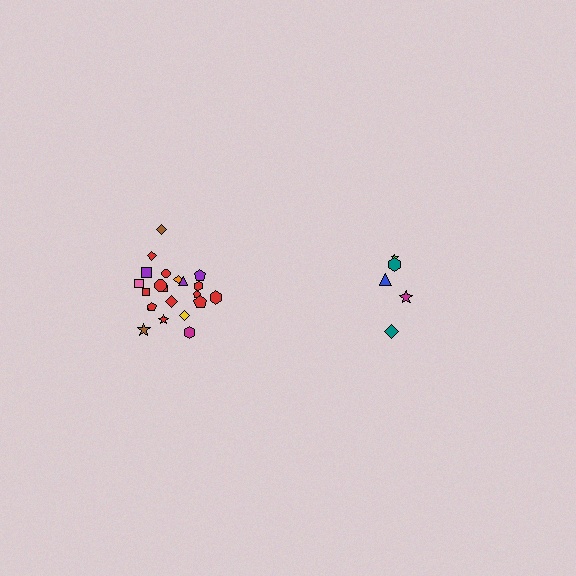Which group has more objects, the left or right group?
The left group.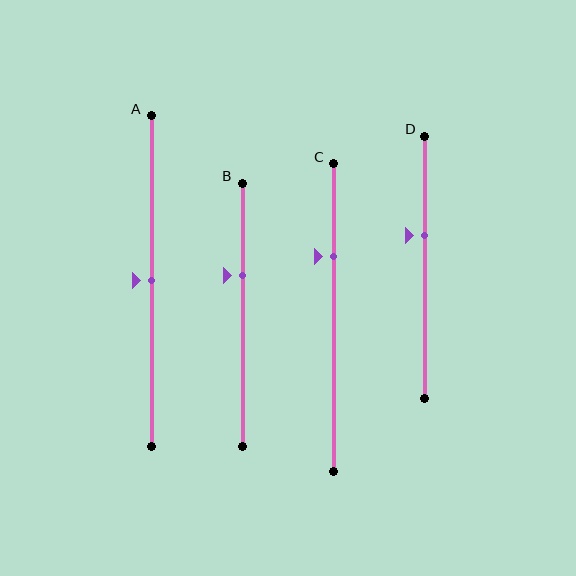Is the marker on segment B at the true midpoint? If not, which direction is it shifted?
No, the marker on segment B is shifted upward by about 15% of the segment length.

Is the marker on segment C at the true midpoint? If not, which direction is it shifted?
No, the marker on segment C is shifted upward by about 20% of the segment length.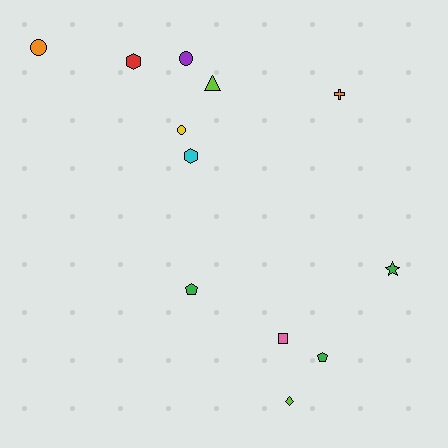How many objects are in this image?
There are 12 objects.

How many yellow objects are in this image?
There is 1 yellow object.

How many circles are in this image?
There are 3 circles.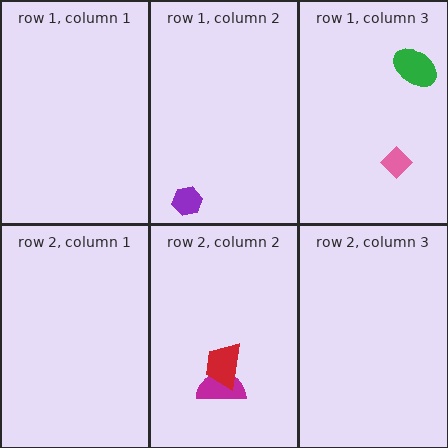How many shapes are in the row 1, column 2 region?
1.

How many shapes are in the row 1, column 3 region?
2.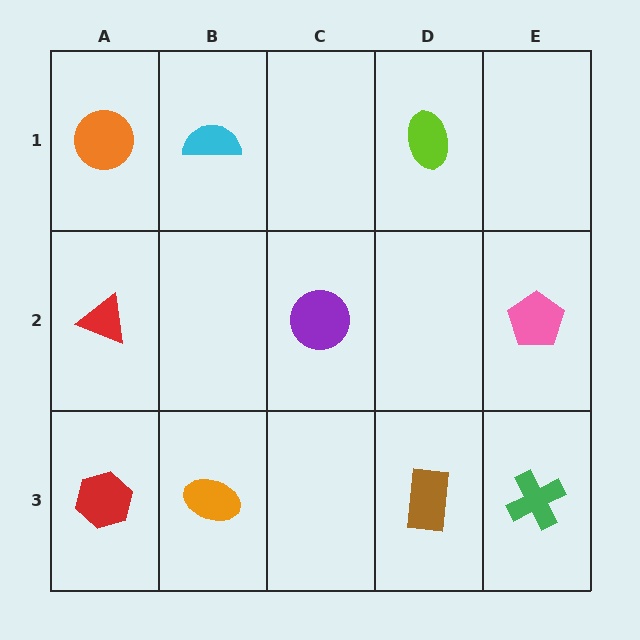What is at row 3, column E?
A green cross.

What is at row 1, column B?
A cyan semicircle.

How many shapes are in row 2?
3 shapes.